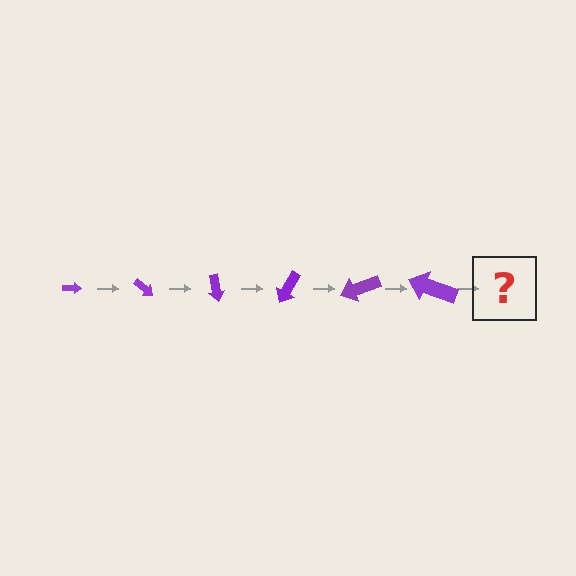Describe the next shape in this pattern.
It should be an arrow, larger than the previous one and rotated 240 degrees from the start.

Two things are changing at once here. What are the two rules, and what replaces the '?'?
The two rules are that the arrow grows larger each step and it rotates 40 degrees each step. The '?' should be an arrow, larger than the previous one and rotated 240 degrees from the start.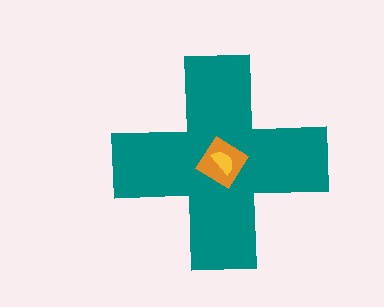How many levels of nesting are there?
3.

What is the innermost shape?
The yellow semicircle.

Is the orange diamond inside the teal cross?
Yes.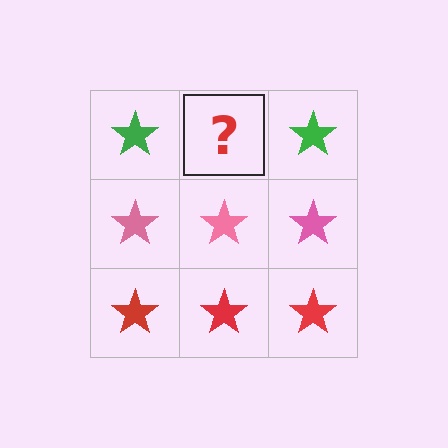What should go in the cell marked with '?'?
The missing cell should contain a green star.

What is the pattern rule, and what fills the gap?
The rule is that each row has a consistent color. The gap should be filled with a green star.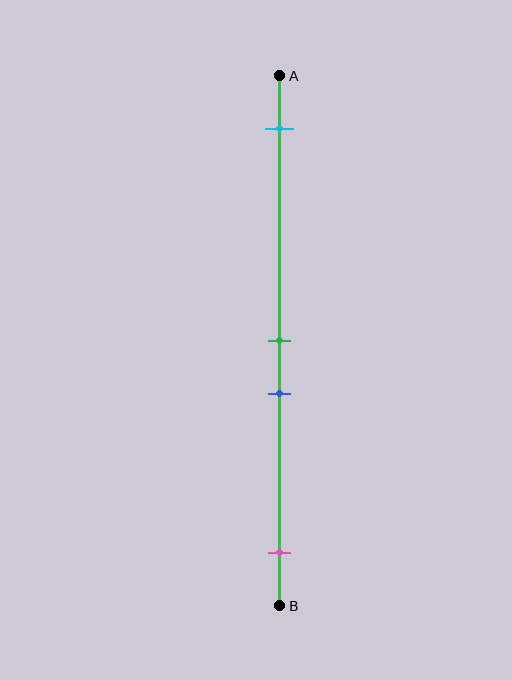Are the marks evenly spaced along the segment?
No, the marks are not evenly spaced.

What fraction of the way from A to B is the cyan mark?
The cyan mark is approximately 10% (0.1) of the way from A to B.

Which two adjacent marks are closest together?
The green and blue marks are the closest adjacent pair.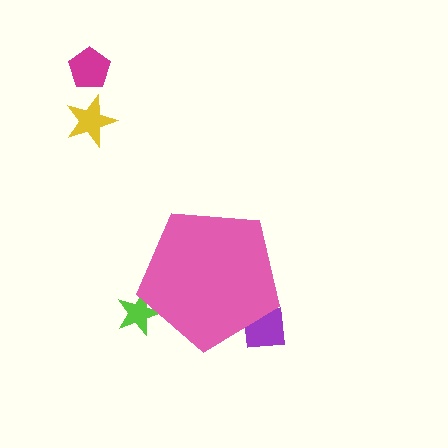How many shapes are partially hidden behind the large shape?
2 shapes are partially hidden.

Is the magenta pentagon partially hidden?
No, the magenta pentagon is fully visible.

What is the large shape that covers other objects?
A pink pentagon.